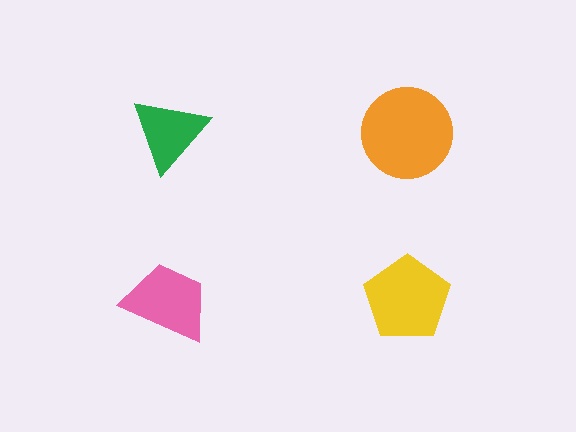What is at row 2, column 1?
A pink trapezoid.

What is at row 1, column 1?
A green triangle.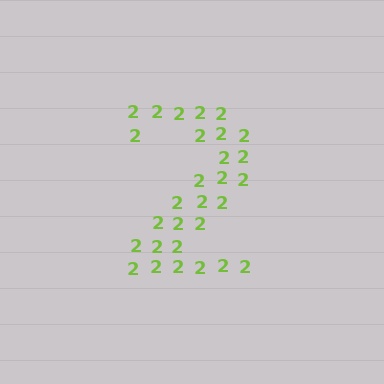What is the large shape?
The large shape is the digit 2.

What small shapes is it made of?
It is made of small digit 2's.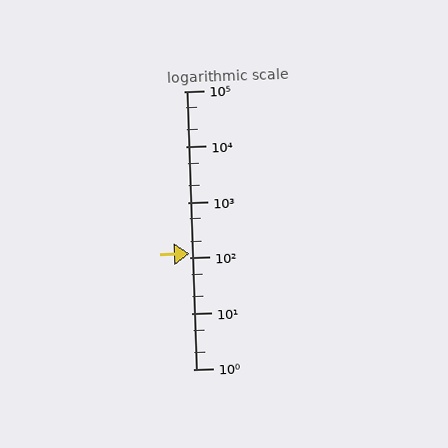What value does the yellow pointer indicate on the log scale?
The pointer indicates approximately 120.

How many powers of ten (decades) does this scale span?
The scale spans 5 decades, from 1 to 100000.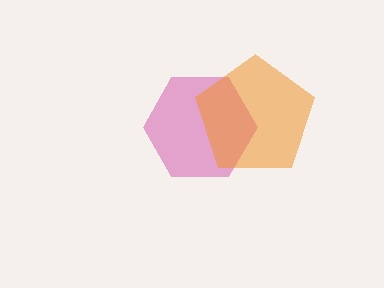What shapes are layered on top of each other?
The layered shapes are: a magenta hexagon, an orange pentagon.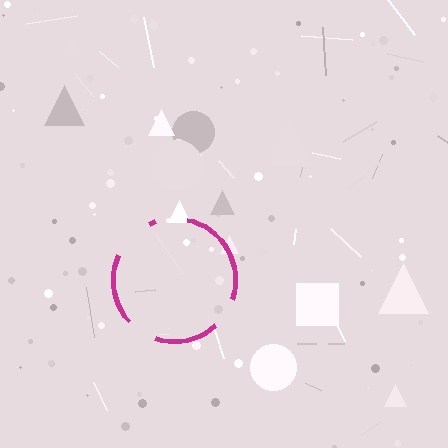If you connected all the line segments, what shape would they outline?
They would outline a circle.